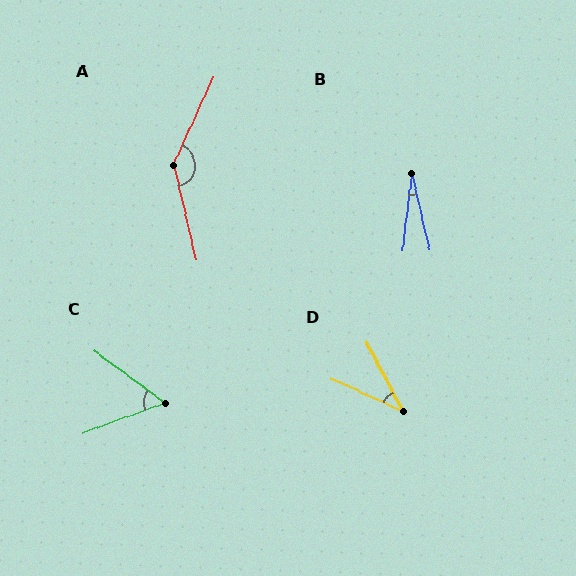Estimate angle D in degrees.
Approximately 38 degrees.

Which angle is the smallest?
B, at approximately 20 degrees.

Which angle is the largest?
A, at approximately 142 degrees.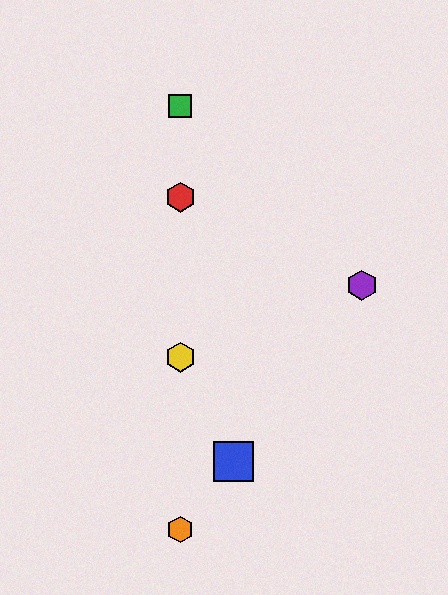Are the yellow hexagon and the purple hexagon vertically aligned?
No, the yellow hexagon is at x≈180 and the purple hexagon is at x≈362.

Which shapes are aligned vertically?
The red hexagon, the green square, the yellow hexagon, the orange hexagon are aligned vertically.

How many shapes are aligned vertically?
4 shapes (the red hexagon, the green square, the yellow hexagon, the orange hexagon) are aligned vertically.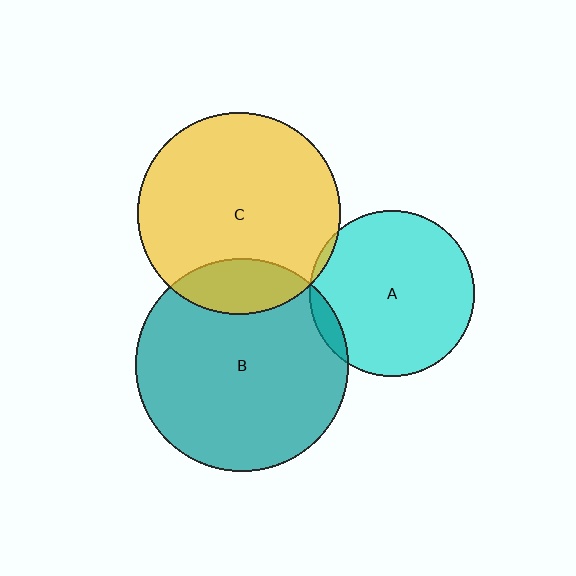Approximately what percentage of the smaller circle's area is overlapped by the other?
Approximately 5%.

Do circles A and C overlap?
Yes.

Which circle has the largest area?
Circle B (teal).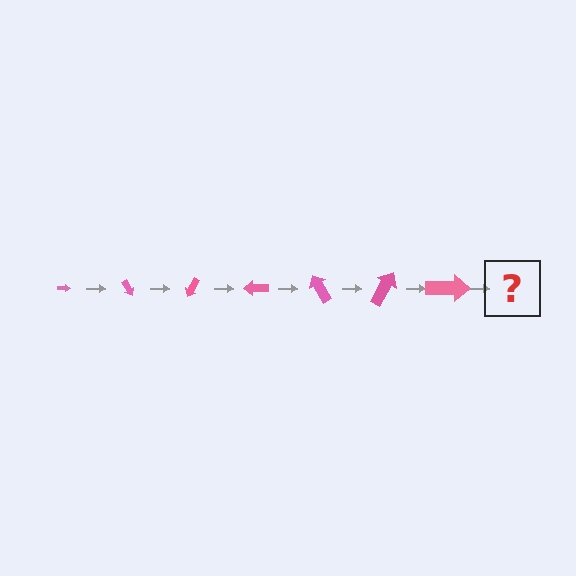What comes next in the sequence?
The next element should be an arrow, larger than the previous one and rotated 420 degrees from the start.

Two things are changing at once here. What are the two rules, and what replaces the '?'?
The two rules are that the arrow grows larger each step and it rotates 60 degrees each step. The '?' should be an arrow, larger than the previous one and rotated 420 degrees from the start.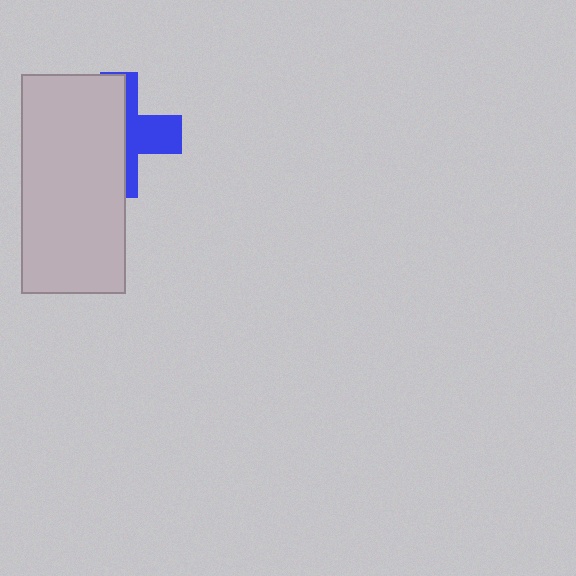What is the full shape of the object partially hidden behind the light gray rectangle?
The partially hidden object is a blue cross.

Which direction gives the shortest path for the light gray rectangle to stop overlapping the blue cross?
Moving left gives the shortest separation.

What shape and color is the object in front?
The object in front is a light gray rectangle.